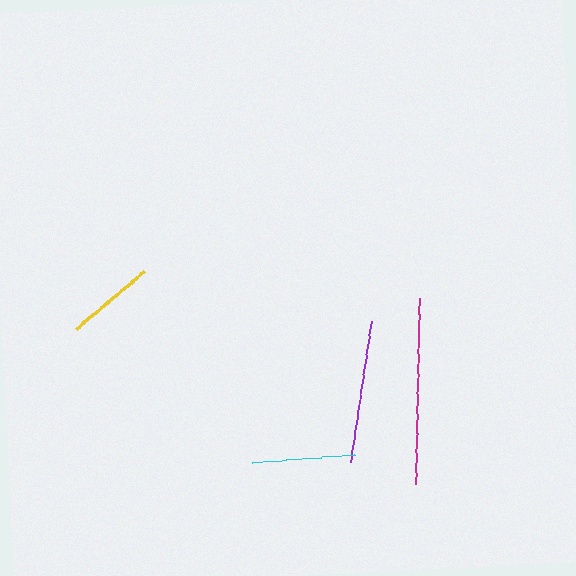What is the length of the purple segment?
The purple segment is approximately 143 pixels long.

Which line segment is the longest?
The magenta line is the longest at approximately 185 pixels.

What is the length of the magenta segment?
The magenta segment is approximately 185 pixels long.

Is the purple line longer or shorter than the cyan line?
The purple line is longer than the cyan line.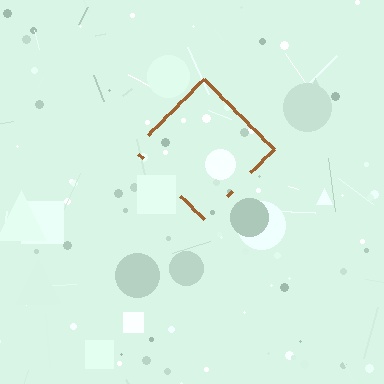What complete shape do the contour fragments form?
The contour fragments form a diamond.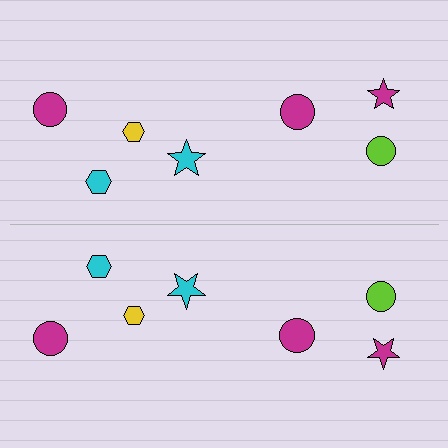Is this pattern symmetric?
Yes, this pattern has bilateral (reflection) symmetry.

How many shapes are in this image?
There are 14 shapes in this image.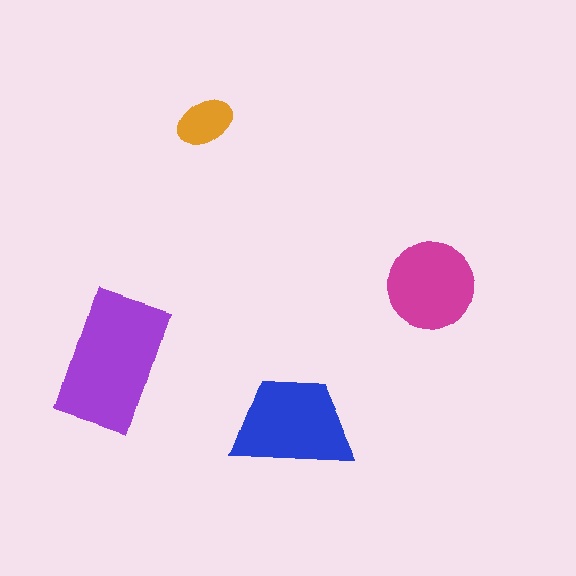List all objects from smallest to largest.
The orange ellipse, the magenta circle, the blue trapezoid, the purple rectangle.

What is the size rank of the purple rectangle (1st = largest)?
1st.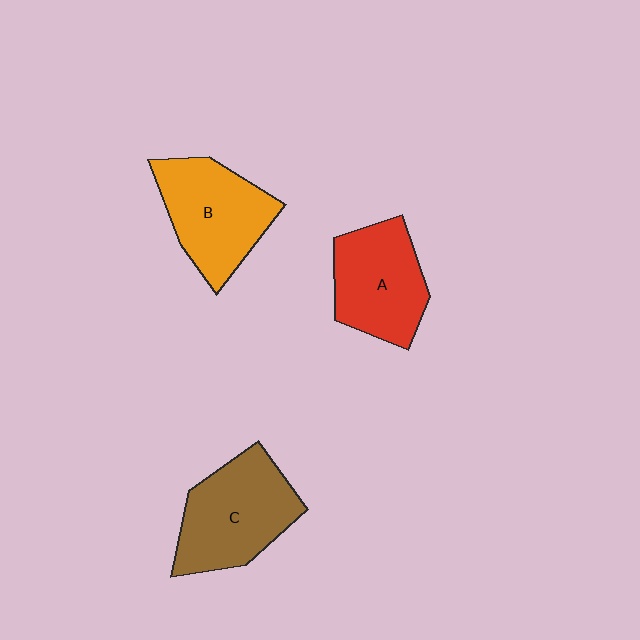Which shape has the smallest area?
Shape A (red).